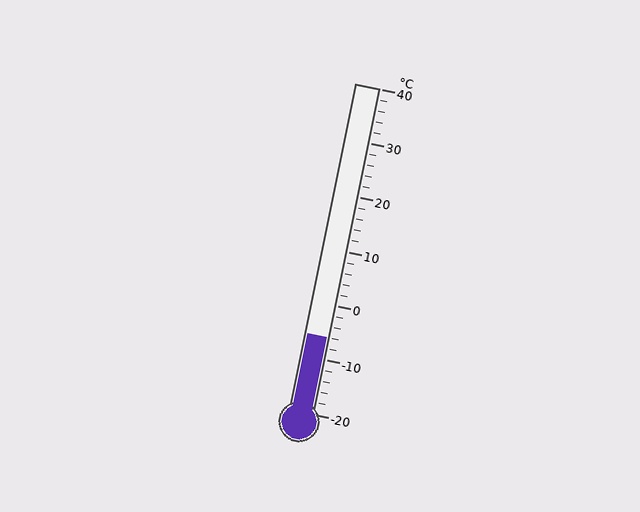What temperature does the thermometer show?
The thermometer shows approximately -6°C.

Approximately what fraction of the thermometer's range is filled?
The thermometer is filled to approximately 25% of its range.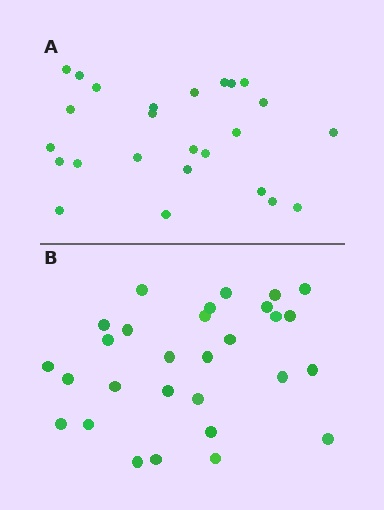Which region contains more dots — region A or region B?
Region B (the bottom region) has more dots.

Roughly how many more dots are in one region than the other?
Region B has about 4 more dots than region A.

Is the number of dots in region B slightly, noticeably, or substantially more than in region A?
Region B has only slightly more — the two regions are fairly close. The ratio is roughly 1.2 to 1.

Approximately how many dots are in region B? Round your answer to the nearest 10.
About 30 dots. (The exact count is 29, which rounds to 30.)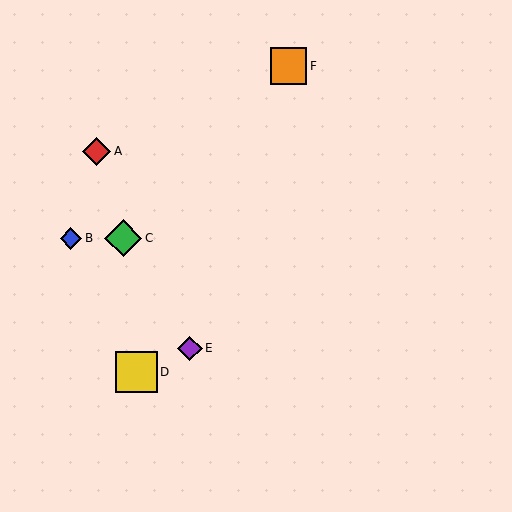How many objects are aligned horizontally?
2 objects (B, C) are aligned horizontally.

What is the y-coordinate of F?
Object F is at y≈66.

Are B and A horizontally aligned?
No, B is at y≈238 and A is at y≈151.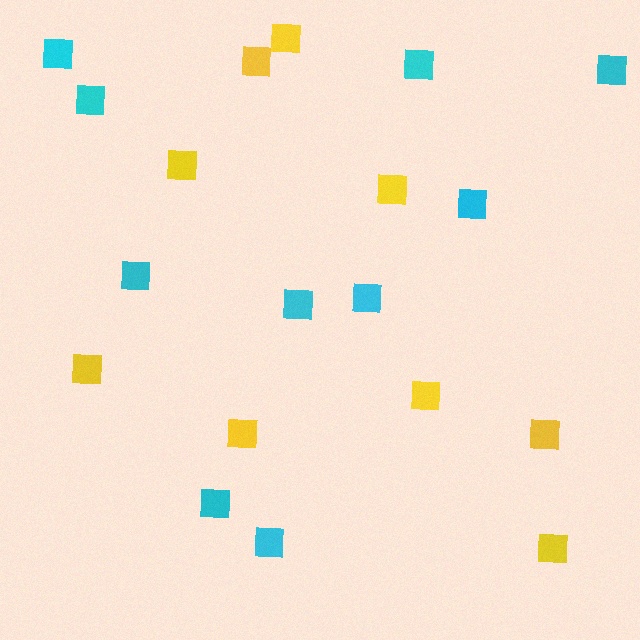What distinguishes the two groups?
There are 2 groups: one group of yellow squares (9) and one group of cyan squares (10).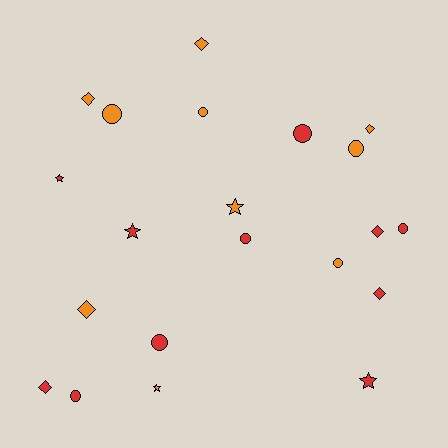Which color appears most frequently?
Red, with 11 objects.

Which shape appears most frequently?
Circle, with 9 objects.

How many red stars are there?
There are 3 red stars.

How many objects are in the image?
There are 21 objects.